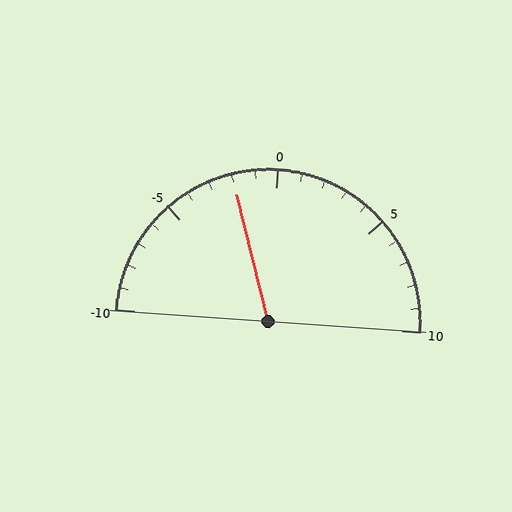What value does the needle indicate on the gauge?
The needle indicates approximately -2.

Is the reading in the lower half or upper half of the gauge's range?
The reading is in the lower half of the range (-10 to 10).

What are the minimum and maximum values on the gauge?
The gauge ranges from -10 to 10.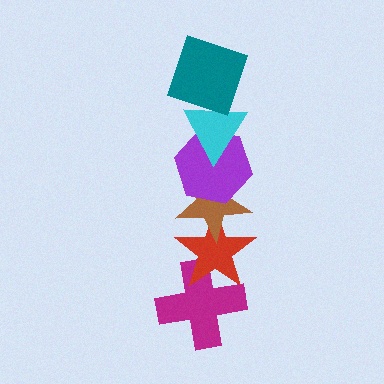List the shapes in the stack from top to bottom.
From top to bottom: the teal square, the cyan triangle, the purple hexagon, the brown star, the red star, the magenta cross.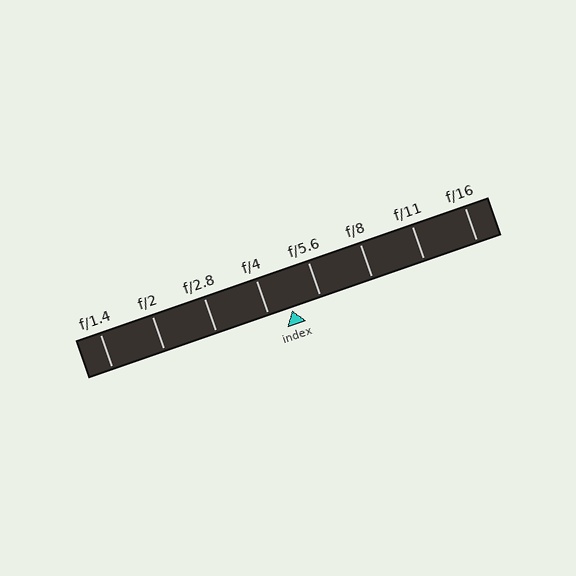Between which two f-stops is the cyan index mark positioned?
The index mark is between f/4 and f/5.6.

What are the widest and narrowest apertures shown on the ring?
The widest aperture shown is f/1.4 and the narrowest is f/16.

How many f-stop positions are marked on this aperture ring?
There are 8 f-stop positions marked.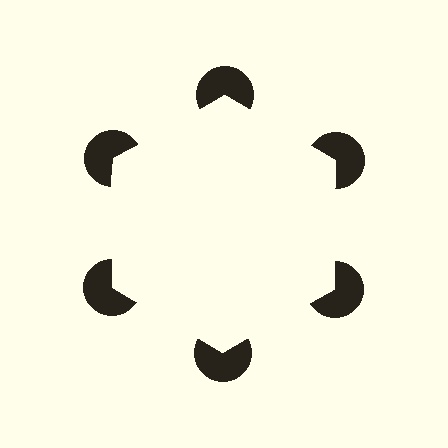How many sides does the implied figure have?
6 sides.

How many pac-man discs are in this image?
There are 6 — one at each vertex of the illusory hexagon.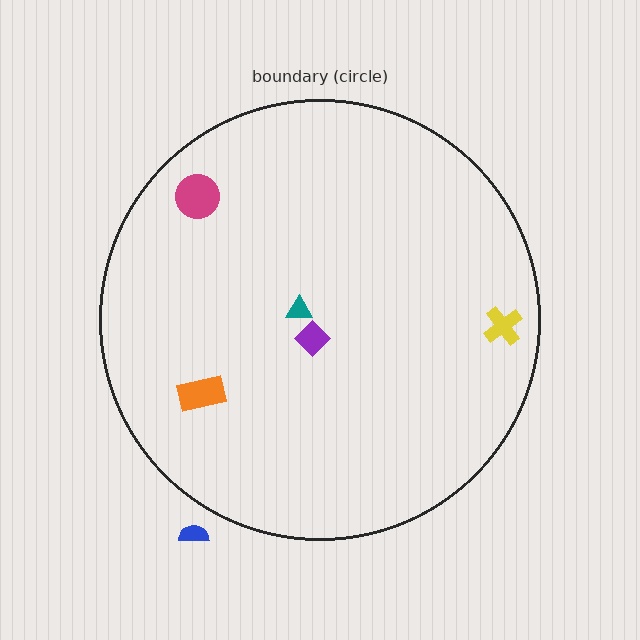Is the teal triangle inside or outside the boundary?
Inside.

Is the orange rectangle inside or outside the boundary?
Inside.